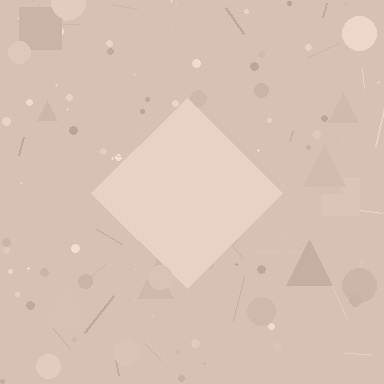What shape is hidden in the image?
A diamond is hidden in the image.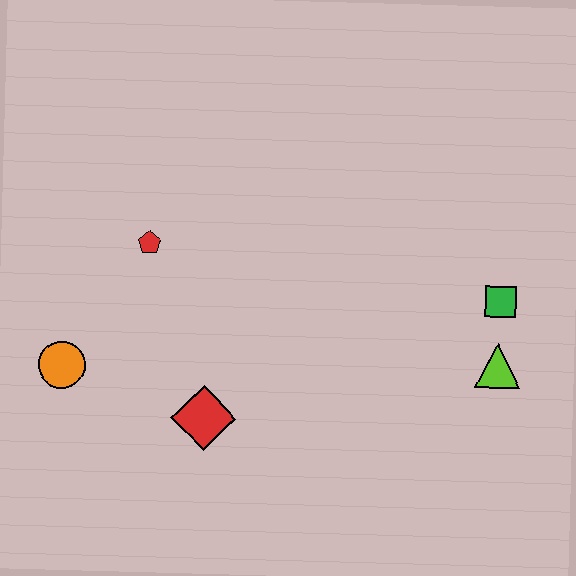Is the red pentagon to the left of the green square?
Yes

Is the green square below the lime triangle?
No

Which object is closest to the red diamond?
The orange circle is closest to the red diamond.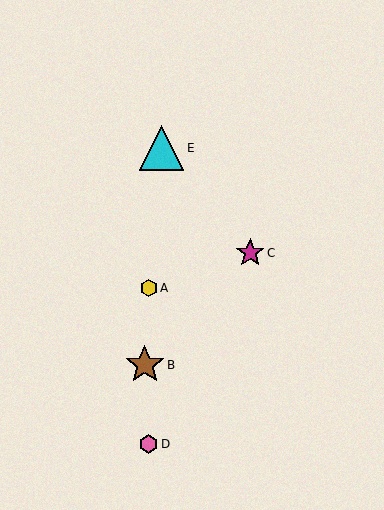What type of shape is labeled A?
Shape A is a yellow hexagon.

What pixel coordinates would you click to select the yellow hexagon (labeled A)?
Click at (149, 288) to select the yellow hexagon A.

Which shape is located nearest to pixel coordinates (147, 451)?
The pink hexagon (labeled D) at (148, 444) is nearest to that location.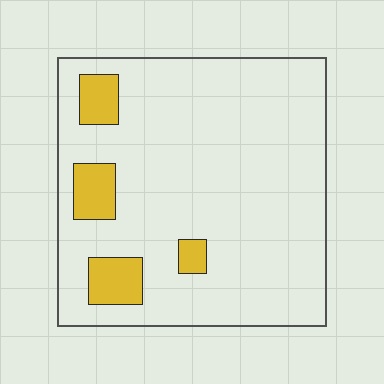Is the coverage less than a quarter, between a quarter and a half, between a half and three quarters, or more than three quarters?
Less than a quarter.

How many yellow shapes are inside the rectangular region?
4.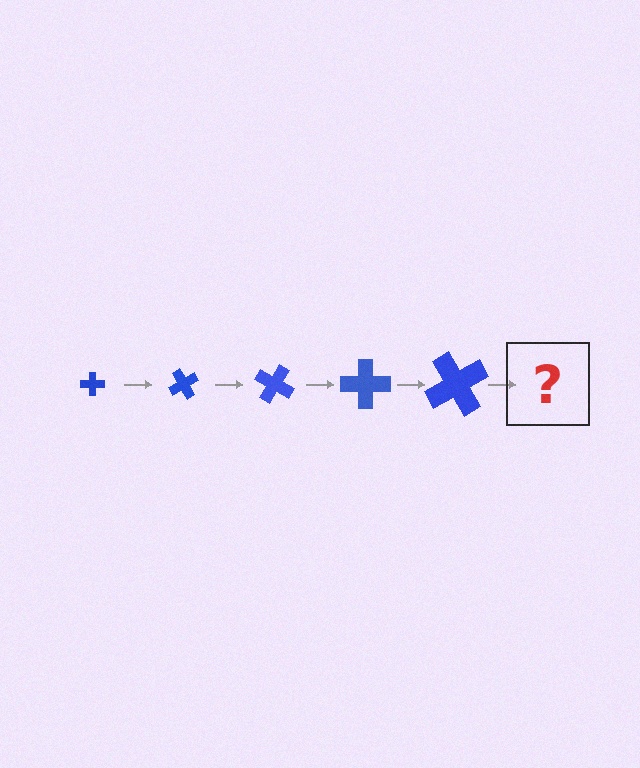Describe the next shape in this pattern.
It should be a cross, larger than the previous one and rotated 300 degrees from the start.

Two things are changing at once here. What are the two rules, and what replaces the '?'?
The two rules are that the cross grows larger each step and it rotates 60 degrees each step. The '?' should be a cross, larger than the previous one and rotated 300 degrees from the start.